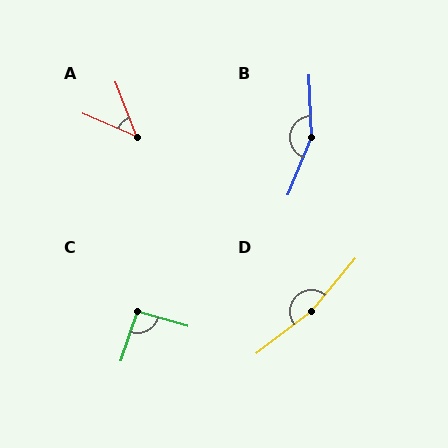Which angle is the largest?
D, at approximately 168 degrees.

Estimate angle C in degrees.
Approximately 92 degrees.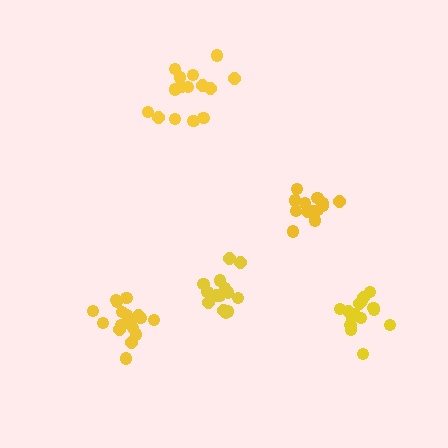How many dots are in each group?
Group 1: 18 dots, Group 2: 13 dots, Group 3: 15 dots, Group 4: 14 dots, Group 5: 15 dots (75 total).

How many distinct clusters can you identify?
There are 5 distinct clusters.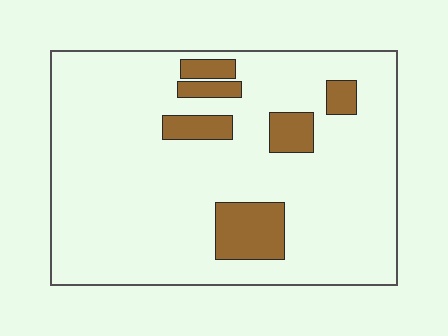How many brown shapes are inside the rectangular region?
6.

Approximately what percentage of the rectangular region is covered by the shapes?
Approximately 15%.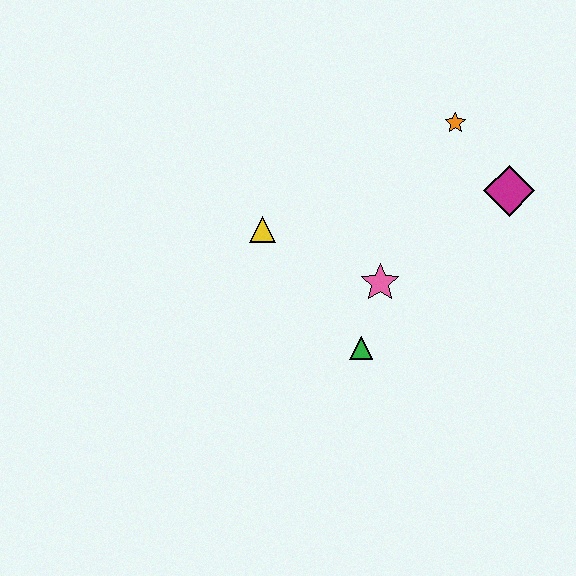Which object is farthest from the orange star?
The green triangle is farthest from the orange star.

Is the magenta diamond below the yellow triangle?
No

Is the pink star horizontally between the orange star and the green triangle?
Yes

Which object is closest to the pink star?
The green triangle is closest to the pink star.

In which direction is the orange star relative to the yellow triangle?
The orange star is to the right of the yellow triangle.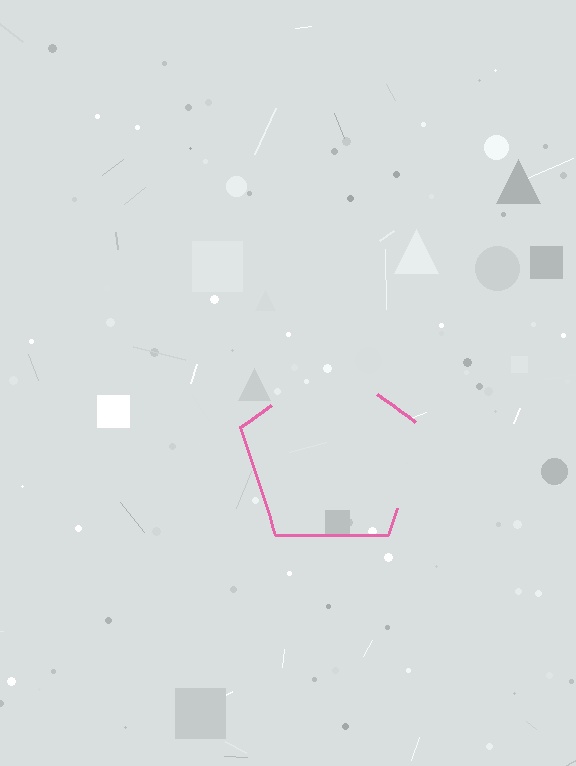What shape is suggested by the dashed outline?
The dashed outline suggests a pentagon.